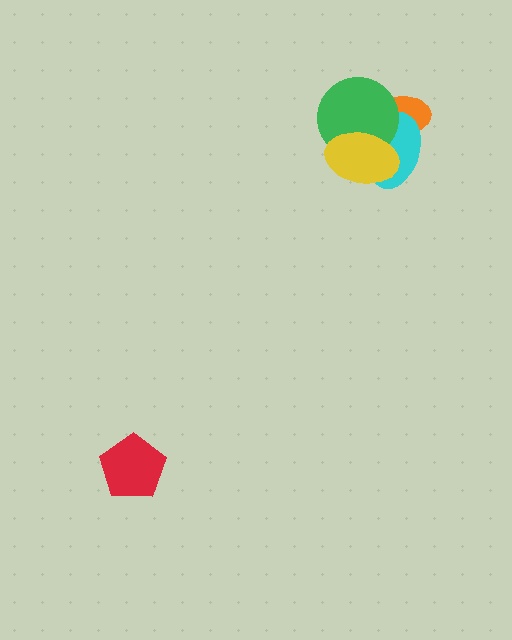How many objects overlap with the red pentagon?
0 objects overlap with the red pentagon.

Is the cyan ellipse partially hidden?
Yes, it is partially covered by another shape.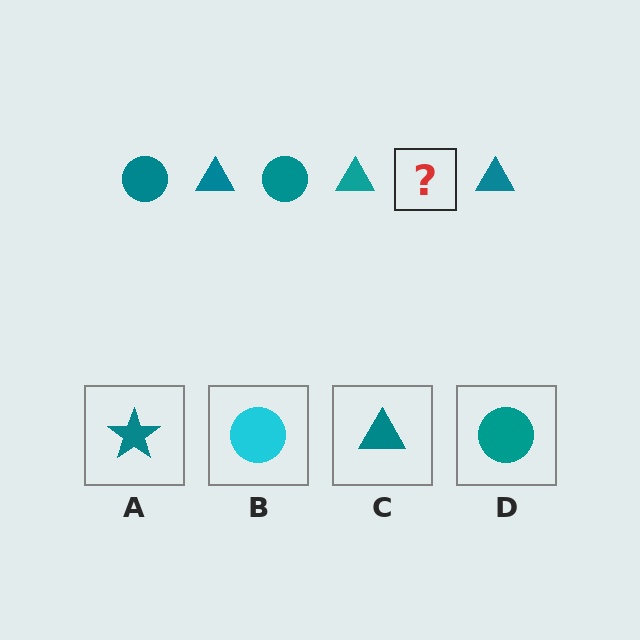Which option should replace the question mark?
Option D.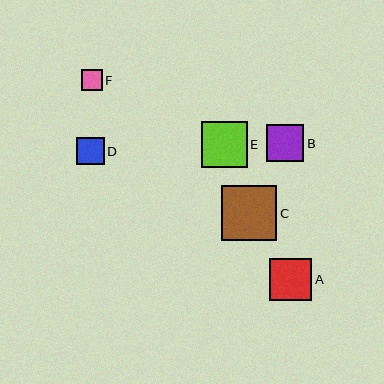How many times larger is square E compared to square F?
Square E is approximately 2.2 times the size of square F.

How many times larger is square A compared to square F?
Square A is approximately 2.1 times the size of square F.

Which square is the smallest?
Square F is the smallest with a size of approximately 21 pixels.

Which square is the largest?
Square C is the largest with a size of approximately 55 pixels.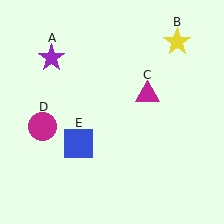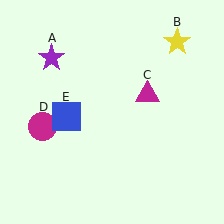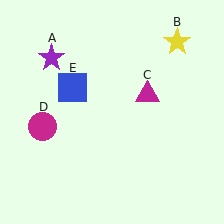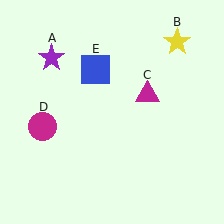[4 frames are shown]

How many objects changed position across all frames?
1 object changed position: blue square (object E).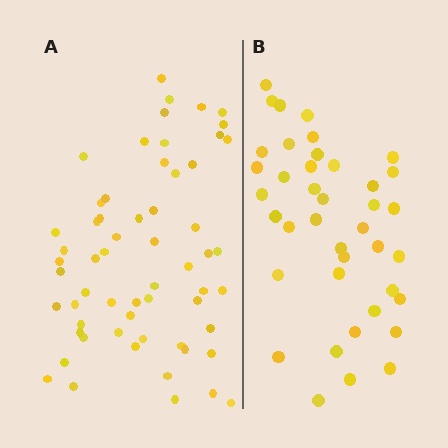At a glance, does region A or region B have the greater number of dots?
Region A (the left region) has more dots.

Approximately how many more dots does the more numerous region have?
Region A has approximately 20 more dots than region B.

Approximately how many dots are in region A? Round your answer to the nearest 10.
About 60 dots.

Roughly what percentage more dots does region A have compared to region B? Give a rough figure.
About 50% more.